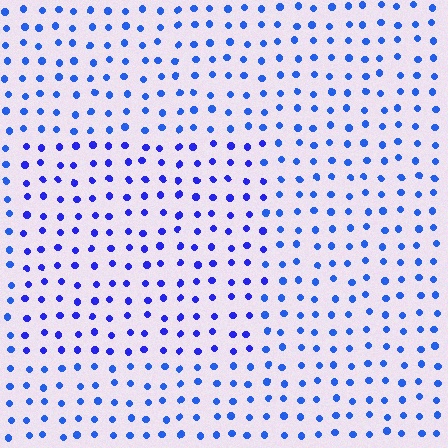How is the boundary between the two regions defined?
The boundary is defined purely by a slight shift in hue (about 19 degrees). Spacing, size, and orientation are identical on both sides.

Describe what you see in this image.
The image is filled with small blue elements in a uniform arrangement. A rectangle-shaped region is visible where the elements are tinted to a slightly different hue, forming a subtle color boundary.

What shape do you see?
I see a rectangle.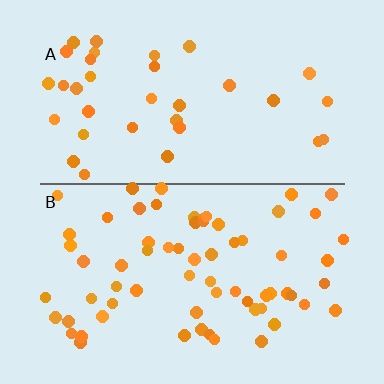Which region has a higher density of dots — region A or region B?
B (the bottom).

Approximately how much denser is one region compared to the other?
Approximately 1.9× — region B over region A.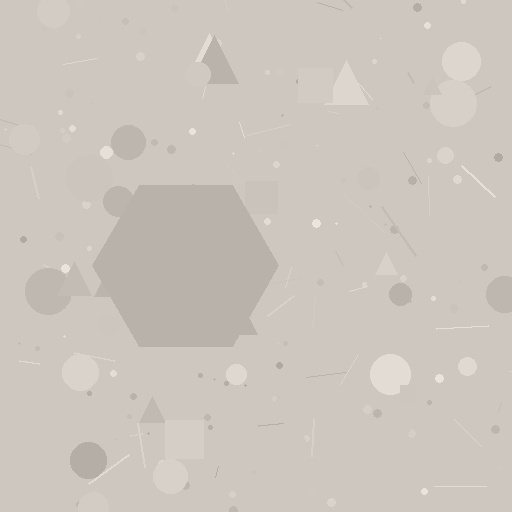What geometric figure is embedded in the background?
A hexagon is embedded in the background.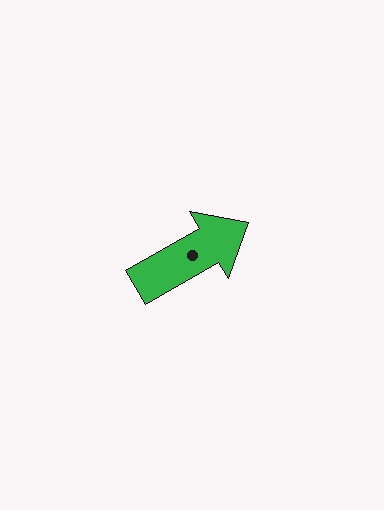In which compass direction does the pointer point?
Northeast.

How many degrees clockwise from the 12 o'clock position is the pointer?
Approximately 60 degrees.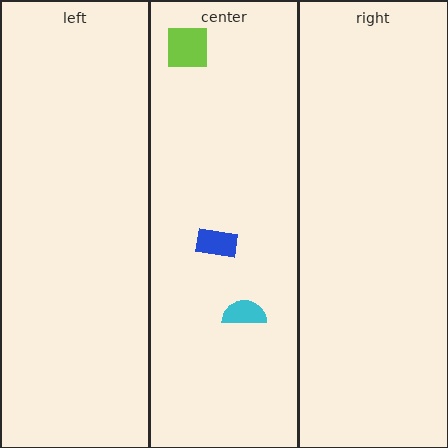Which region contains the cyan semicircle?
The center region.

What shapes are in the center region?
The cyan semicircle, the lime square, the blue rectangle.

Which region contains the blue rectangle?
The center region.